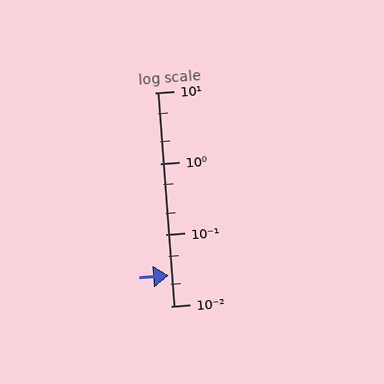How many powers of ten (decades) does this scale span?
The scale spans 3 decades, from 0.01 to 10.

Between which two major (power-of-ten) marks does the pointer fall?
The pointer is between 0.01 and 0.1.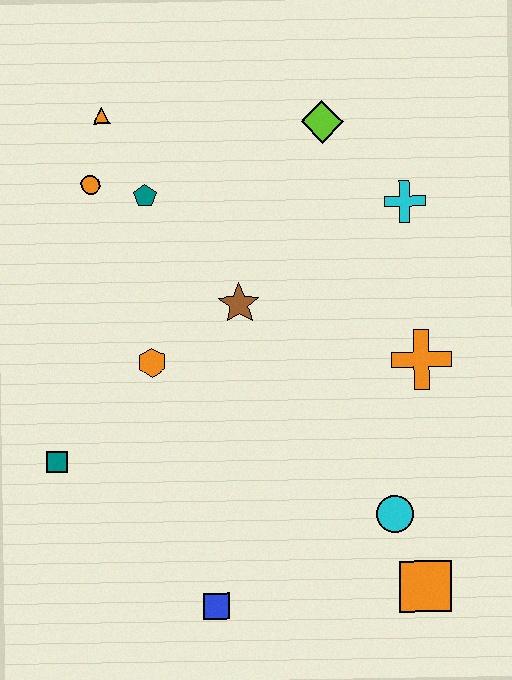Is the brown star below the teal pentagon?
Yes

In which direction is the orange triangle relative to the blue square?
The orange triangle is above the blue square.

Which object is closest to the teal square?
The orange hexagon is closest to the teal square.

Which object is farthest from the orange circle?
The orange square is farthest from the orange circle.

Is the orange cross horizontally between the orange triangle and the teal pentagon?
No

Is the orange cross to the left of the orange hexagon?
No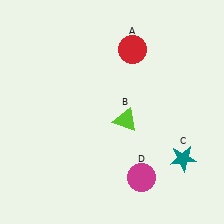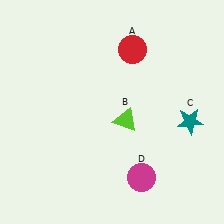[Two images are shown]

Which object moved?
The teal star (C) moved up.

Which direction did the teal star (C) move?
The teal star (C) moved up.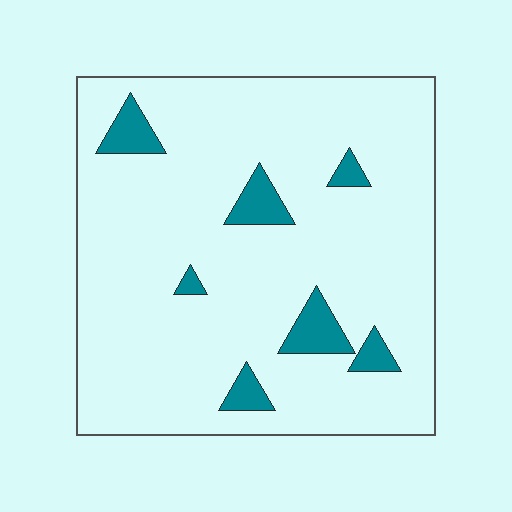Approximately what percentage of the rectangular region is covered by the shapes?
Approximately 10%.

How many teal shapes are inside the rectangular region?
7.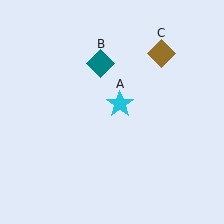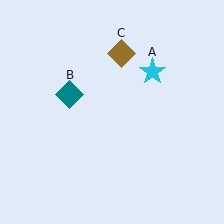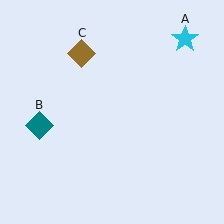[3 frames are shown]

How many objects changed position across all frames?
3 objects changed position: cyan star (object A), teal diamond (object B), brown diamond (object C).